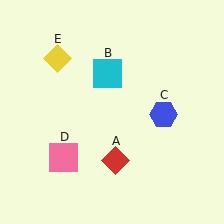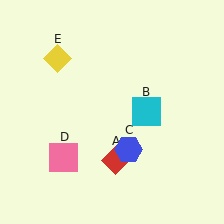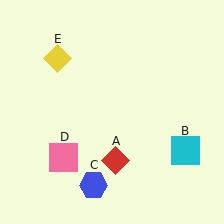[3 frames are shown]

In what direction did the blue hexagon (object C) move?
The blue hexagon (object C) moved down and to the left.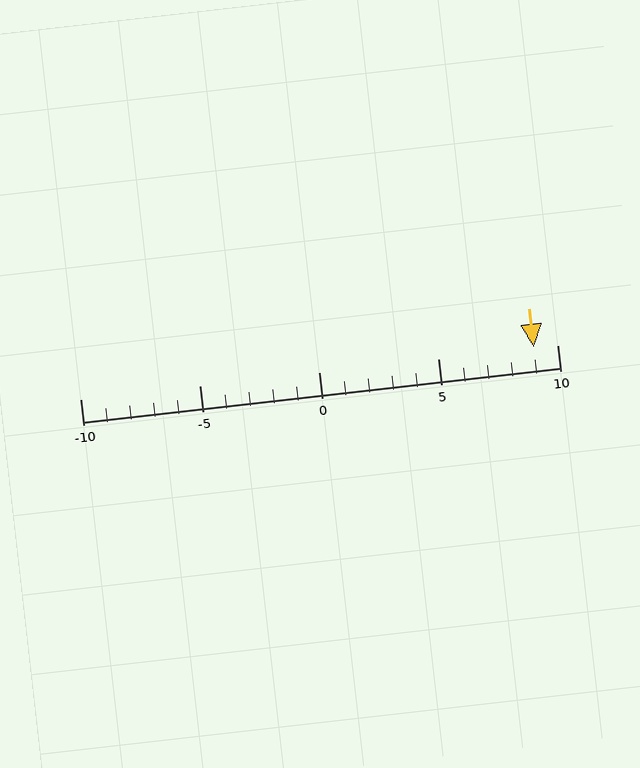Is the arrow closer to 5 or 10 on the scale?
The arrow is closer to 10.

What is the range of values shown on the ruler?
The ruler shows values from -10 to 10.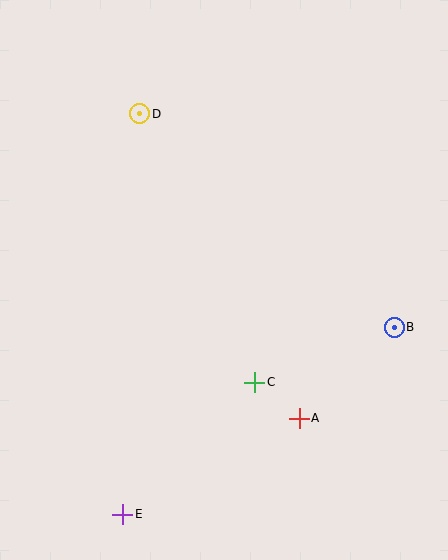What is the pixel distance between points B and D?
The distance between B and D is 332 pixels.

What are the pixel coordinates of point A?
Point A is at (299, 418).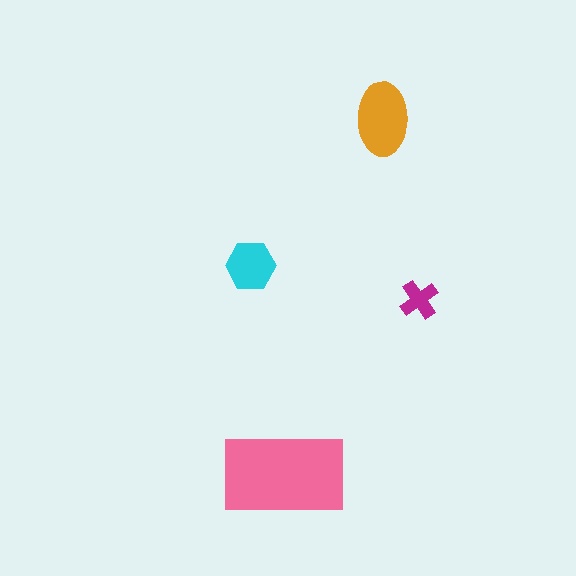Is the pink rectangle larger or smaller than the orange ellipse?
Larger.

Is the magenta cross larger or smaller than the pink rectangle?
Smaller.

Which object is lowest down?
The pink rectangle is bottommost.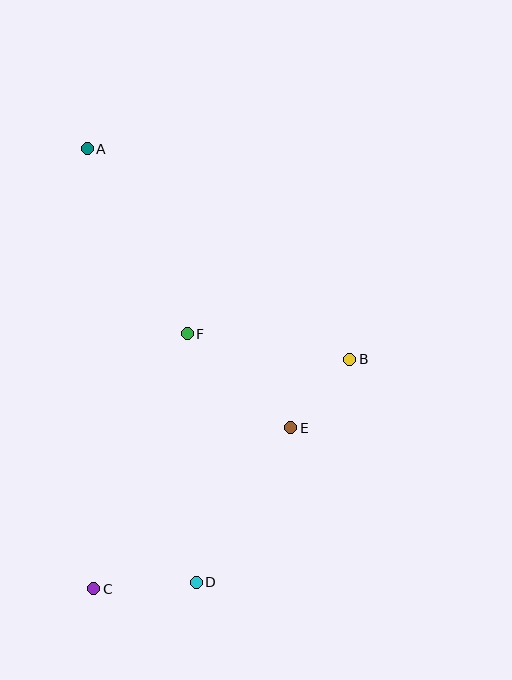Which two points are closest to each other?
Points B and E are closest to each other.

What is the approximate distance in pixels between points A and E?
The distance between A and E is approximately 345 pixels.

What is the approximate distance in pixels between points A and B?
The distance between A and B is approximately 336 pixels.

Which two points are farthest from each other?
Points A and D are farthest from each other.